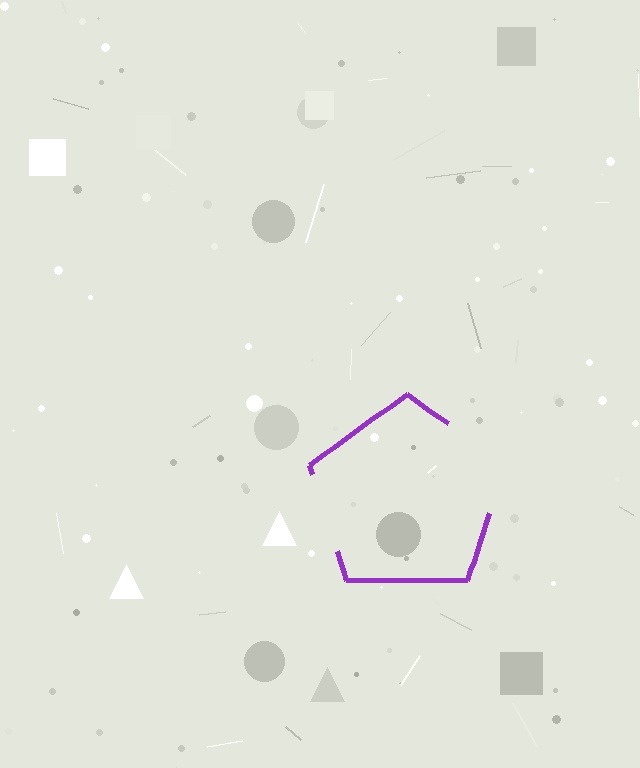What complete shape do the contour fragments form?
The contour fragments form a pentagon.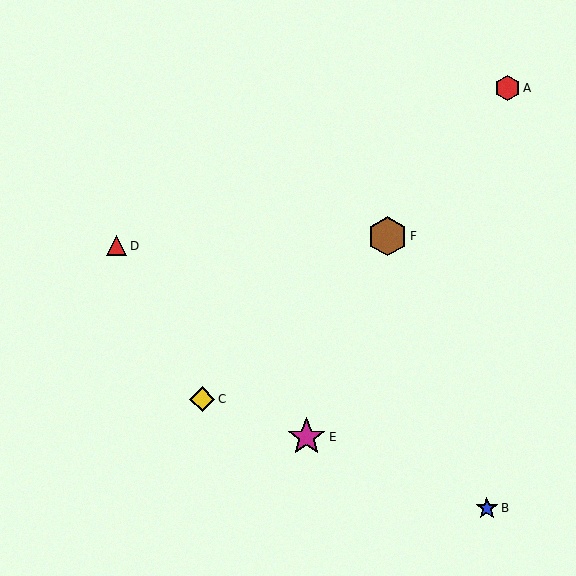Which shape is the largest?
The brown hexagon (labeled F) is the largest.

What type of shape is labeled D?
Shape D is a red triangle.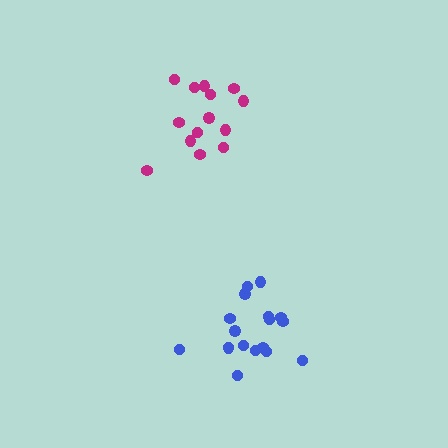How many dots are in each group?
Group 1: 14 dots, Group 2: 18 dots (32 total).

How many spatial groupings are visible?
There are 2 spatial groupings.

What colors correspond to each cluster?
The clusters are colored: magenta, blue.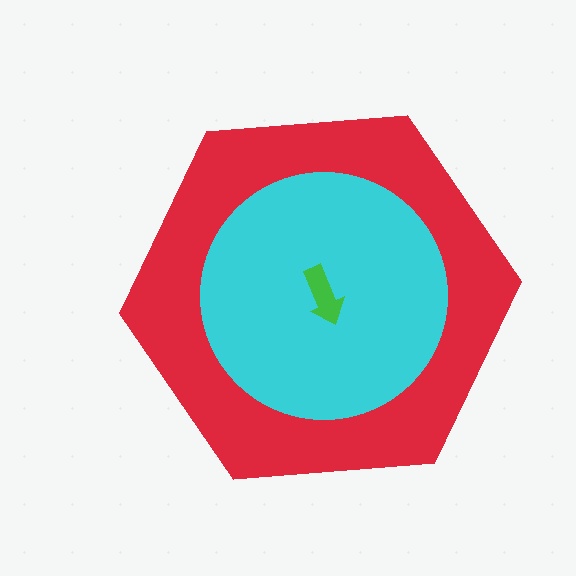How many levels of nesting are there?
3.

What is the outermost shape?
The red hexagon.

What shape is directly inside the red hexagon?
The cyan circle.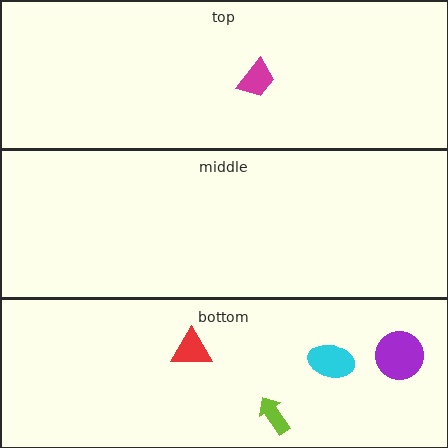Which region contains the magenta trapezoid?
The top region.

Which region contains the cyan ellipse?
The bottom region.